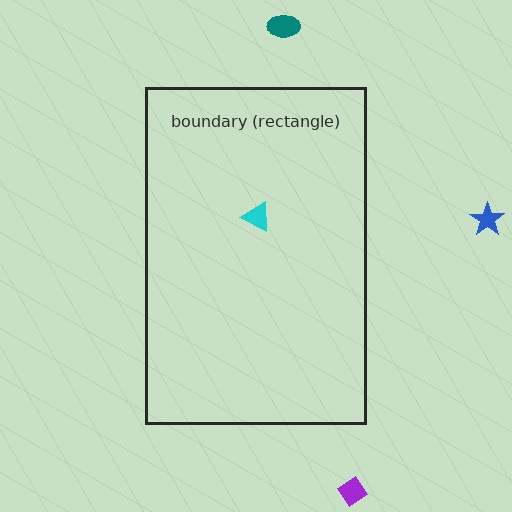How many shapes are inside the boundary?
1 inside, 3 outside.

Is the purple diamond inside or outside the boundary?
Outside.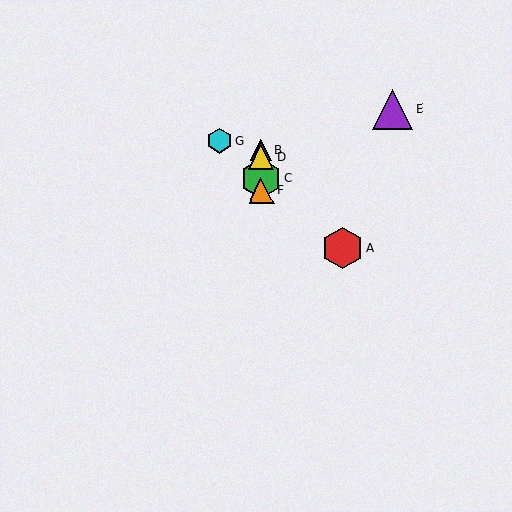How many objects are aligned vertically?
4 objects (B, C, D, F) are aligned vertically.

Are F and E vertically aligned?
No, F is at x≈261 and E is at x≈393.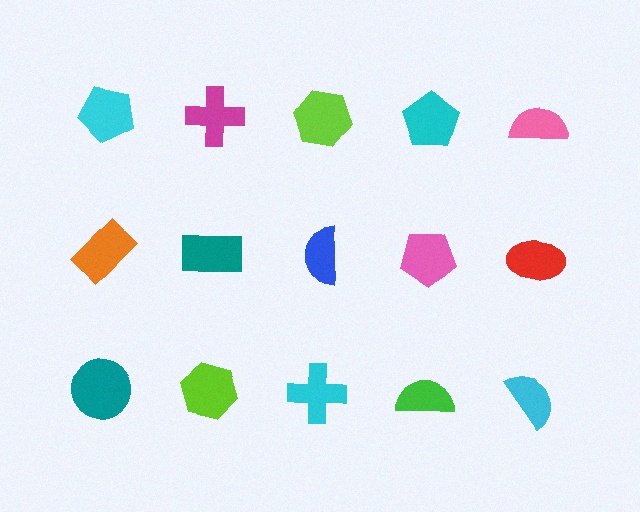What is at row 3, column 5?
A cyan semicircle.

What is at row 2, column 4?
A pink pentagon.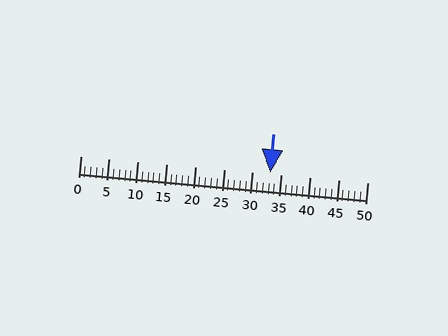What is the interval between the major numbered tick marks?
The major tick marks are spaced 5 units apart.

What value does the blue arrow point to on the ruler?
The blue arrow points to approximately 33.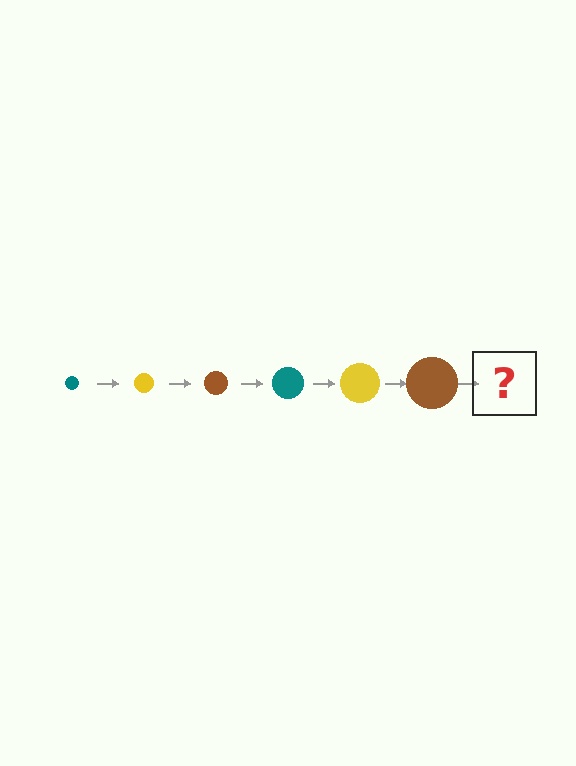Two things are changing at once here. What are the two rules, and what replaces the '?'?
The two rules are that the circle grows larger each step and the color cycles through teal, yellow, and brown. The '?' should be a teal circle, larger than the previous one.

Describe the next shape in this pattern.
It should be a teal circle, larger than the previous one.